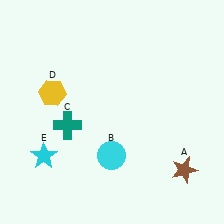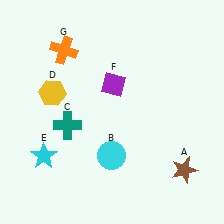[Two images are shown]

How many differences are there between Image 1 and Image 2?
There are 2 differences between the two images.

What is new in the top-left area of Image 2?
An orange cross (G) was added in the top-left area of Image 2.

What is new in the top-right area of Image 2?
A purple diamond (F) was added in the top-right area of Image 2.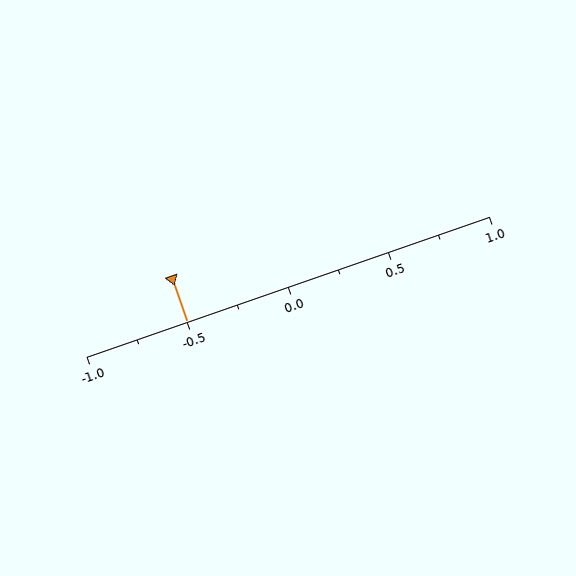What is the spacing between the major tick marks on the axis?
The major ticks are spaced 0.5 apart.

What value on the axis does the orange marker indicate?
The marker indicates approximately -0.5.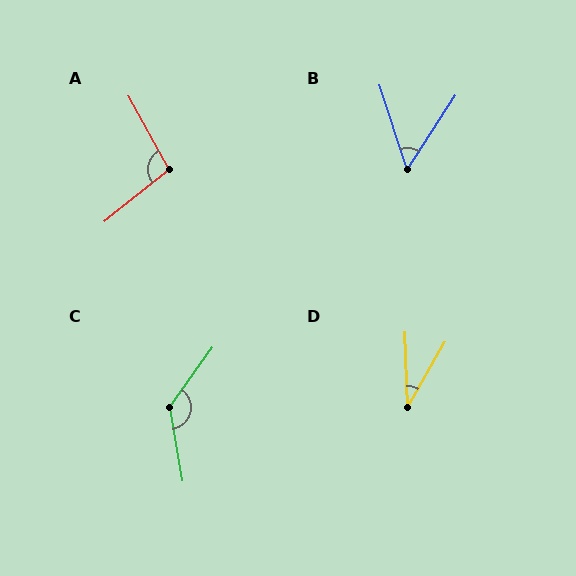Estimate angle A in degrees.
Approximately 100 degrees.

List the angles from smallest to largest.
D (31°), B (51°), A (100°), C (135°).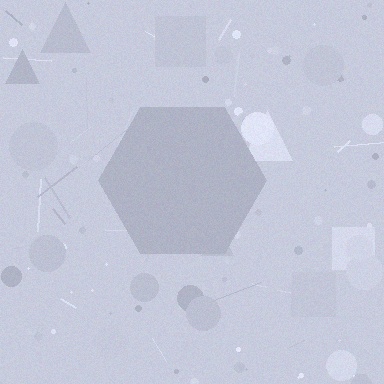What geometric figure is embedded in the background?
A hexagon is embedded in the background.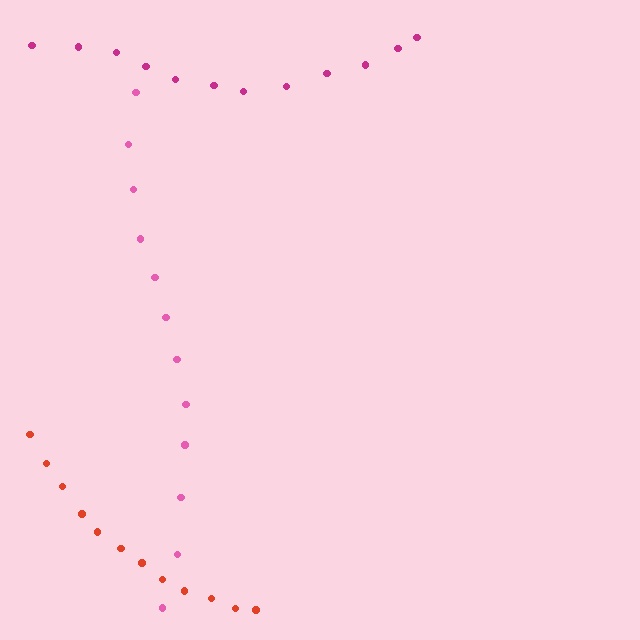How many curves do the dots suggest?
There are 3 distinct paths.